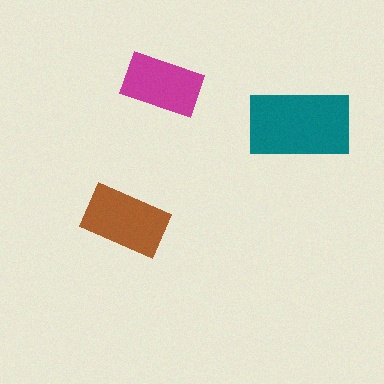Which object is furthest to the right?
The teal rectangle is rightmost.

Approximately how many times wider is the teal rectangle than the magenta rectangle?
About 1.5 times wider.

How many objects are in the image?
There are 3 objects in the image.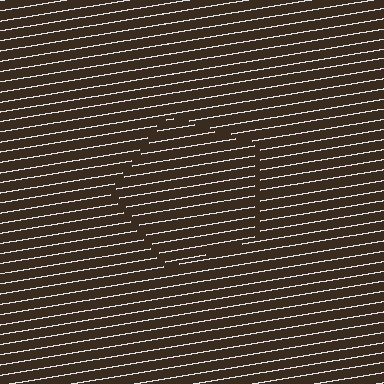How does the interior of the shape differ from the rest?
The interior of the shape contains the same grating, shifted by half a period — the contour is defined by the phase discontinuity where line-ends from the inner and outer gratings abut.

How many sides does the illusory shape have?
5 sides — the line-ends trace a pentagon.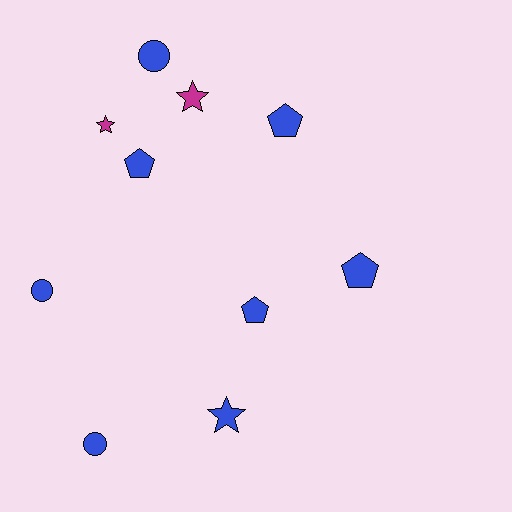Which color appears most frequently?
Blue, with 8 objects.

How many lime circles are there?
There are no lime circles.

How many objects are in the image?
There are 10 objects.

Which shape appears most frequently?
Pentagon, with 4 objects.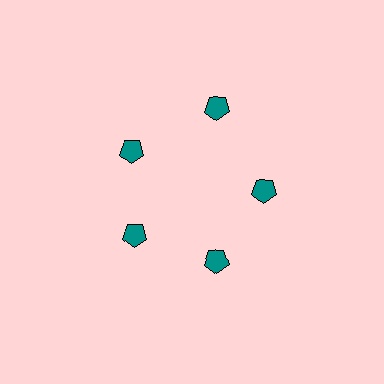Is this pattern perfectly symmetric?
No. The 5 teal pentagons are arranged in a ring, but one element near the 1 o'clock position is pushed outward from the center, breaking the 5-fold rotational symmetry.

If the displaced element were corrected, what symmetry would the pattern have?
It would have 5-fold rotational symmetry — the pattern would map onto itself every 72 degrees.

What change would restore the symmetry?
The symmetry would be restored by moving it inward, back onto the ring so that all 5 pentagons sit at equal angles and equal distance from the center.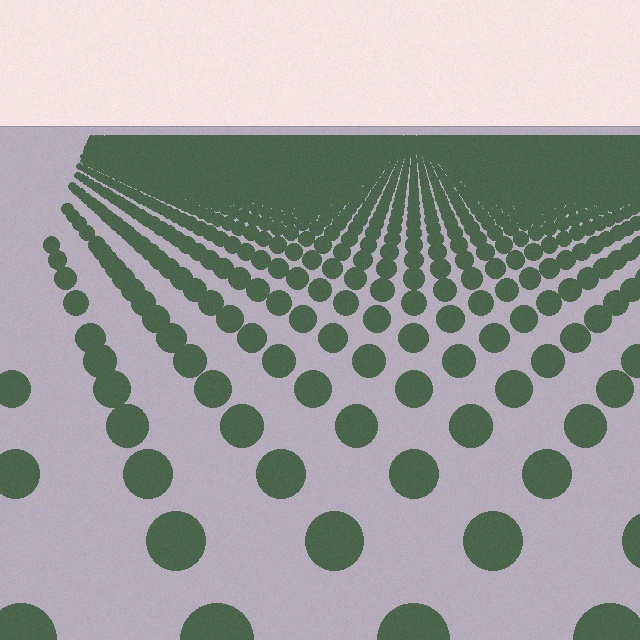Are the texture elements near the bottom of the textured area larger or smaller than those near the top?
Larger. Near the bottom, elements are closer to the viewer and appear at a bigger on-screen size.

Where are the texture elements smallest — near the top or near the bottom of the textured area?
Near the top.